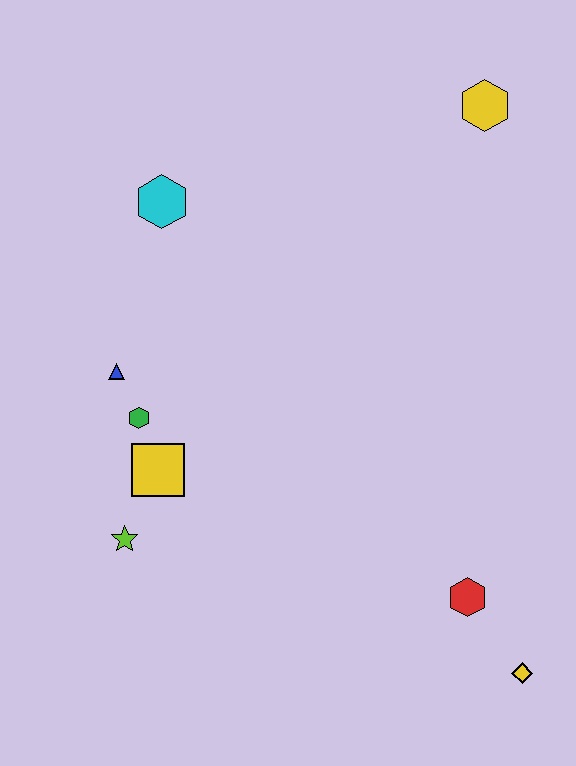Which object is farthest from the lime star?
The yellow hexagon is farthest from the lime star.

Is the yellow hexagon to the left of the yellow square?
No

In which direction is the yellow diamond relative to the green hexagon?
The yellow diamond is to the right of the green hexagon.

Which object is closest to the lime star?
The yellow square is closest to the lime star.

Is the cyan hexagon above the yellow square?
Yes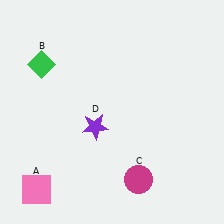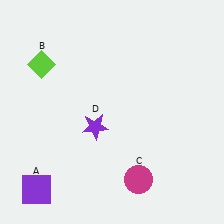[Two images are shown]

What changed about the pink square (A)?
In Image 1, A is pink. In Image 2, it changed to purple.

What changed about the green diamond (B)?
In Image 1, B is green. In Image 2, it changed to lime.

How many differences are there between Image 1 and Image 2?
There are 2 differences between the two images.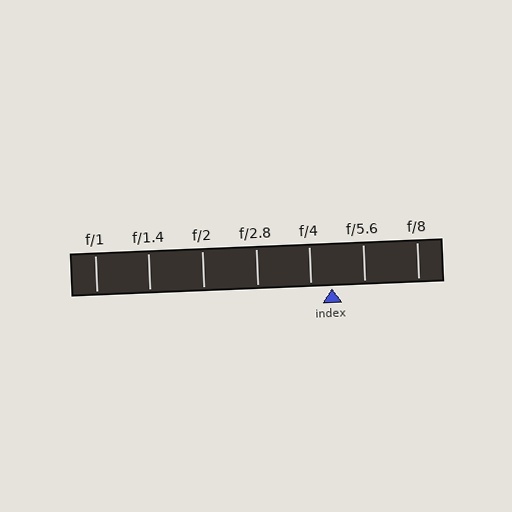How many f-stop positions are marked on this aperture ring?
There are 7 f-stop positions marked.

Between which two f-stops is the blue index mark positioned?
The index mark is between f/4 and f/5.6.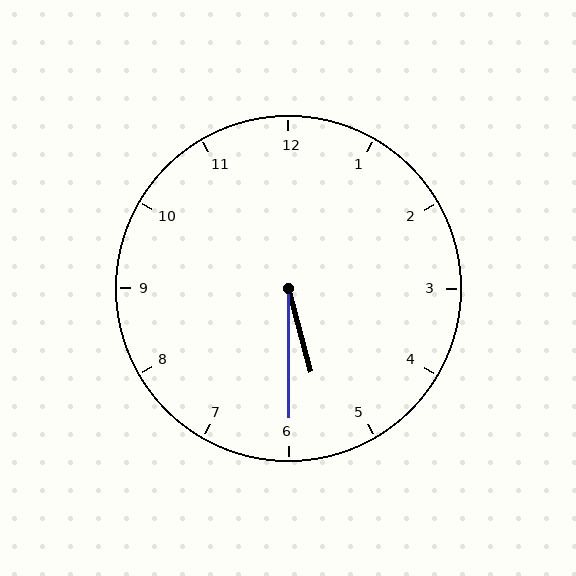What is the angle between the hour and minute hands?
Approximately 15 degrees.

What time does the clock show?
5:30.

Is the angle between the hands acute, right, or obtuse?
It is acute.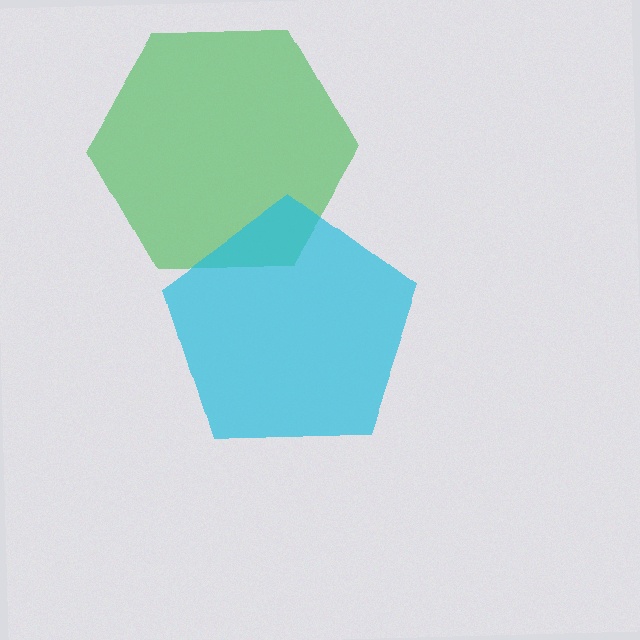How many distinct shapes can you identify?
There are 2 distinct shapes: a green hexagon, a cyan pentagon.